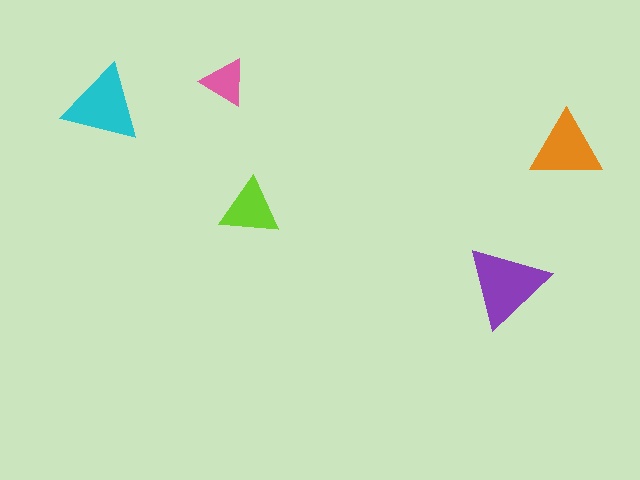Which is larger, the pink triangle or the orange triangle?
The orange one.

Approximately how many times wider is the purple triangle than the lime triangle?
About 1.5 times wider.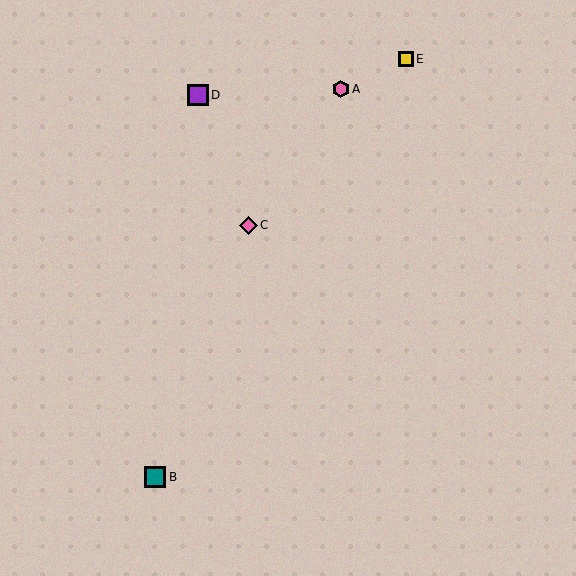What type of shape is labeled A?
Shape A is a pink hexagon.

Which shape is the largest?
The purple square (labeled D) is the largest.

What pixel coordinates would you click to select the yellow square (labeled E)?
Click at (406, 59) to select the yellow square E.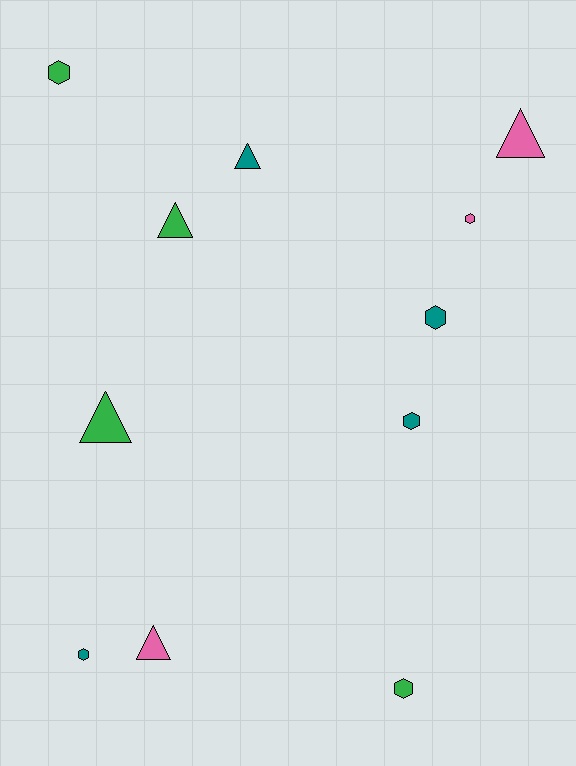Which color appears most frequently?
Teal, with 4 objects.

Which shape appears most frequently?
Hexagon, with 6 objects.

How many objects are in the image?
There are 11 objects.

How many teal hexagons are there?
There are 3 teal hexagons.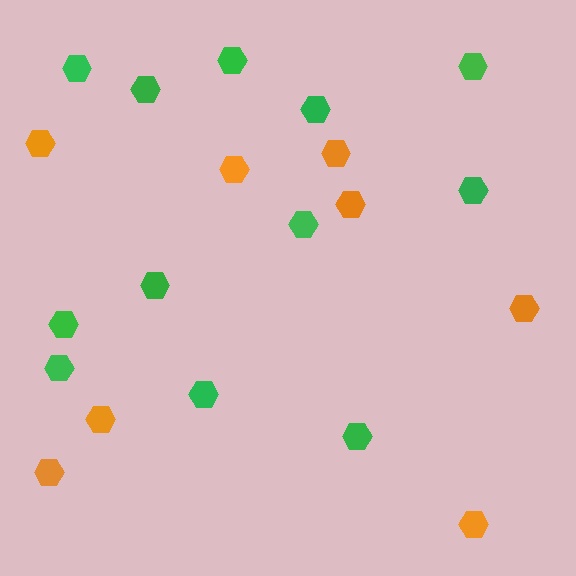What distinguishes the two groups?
There are 2 groups: one group of orange hexagons (8) and one group of green hexagons (12).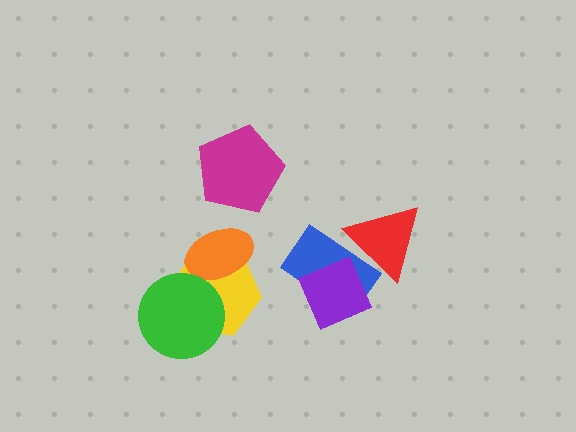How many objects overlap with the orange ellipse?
1 object overlaps with the orange ellipse.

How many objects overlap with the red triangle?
1 object overlaps with the red triangle.